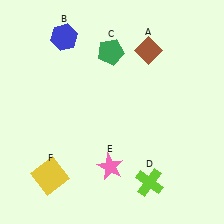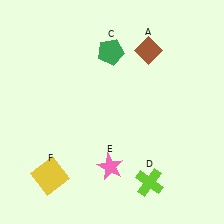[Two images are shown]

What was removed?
The blue hexagon (B) was removed in Image 2.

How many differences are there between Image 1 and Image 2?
There is 1 difference between the two images.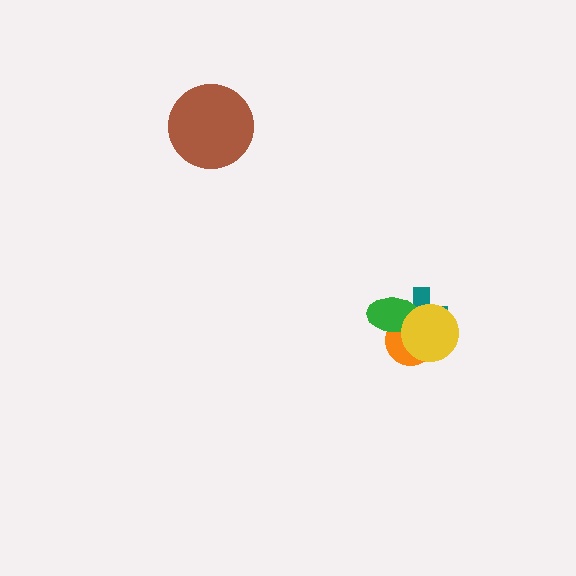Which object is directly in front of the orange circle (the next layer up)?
The teal cross is directly in front of the orange circle.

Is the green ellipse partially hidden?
Yes, it is partially covered by another shape.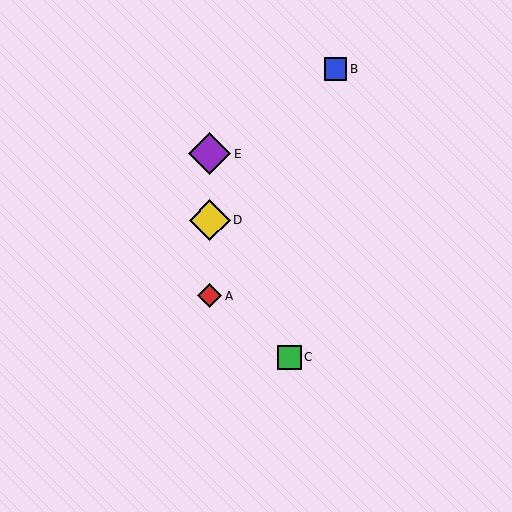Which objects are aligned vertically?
Objects A, D, E are aligned vertically.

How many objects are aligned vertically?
3 objects (A, D, E) are aligned vertically.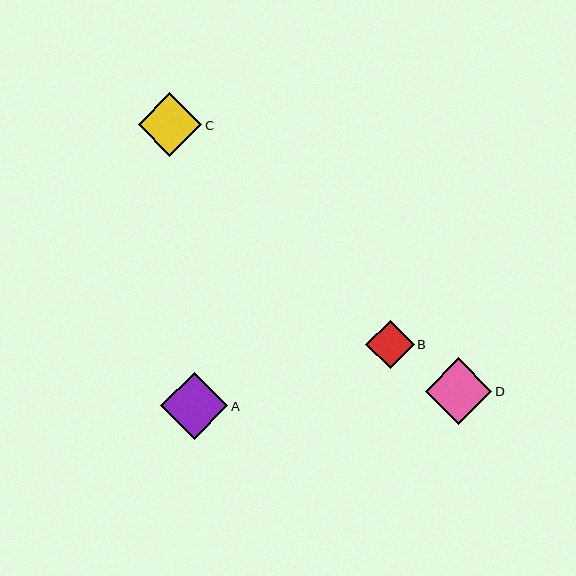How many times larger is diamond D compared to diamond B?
Diamond D is approximately 1.4 times the size of diamond B.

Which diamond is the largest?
Diamond A is the largest with a size of approximately 67 pixels.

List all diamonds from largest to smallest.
From largest to smallest: A, D, C, B.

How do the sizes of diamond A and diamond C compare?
Diamond A and diamond C are approximately the same size.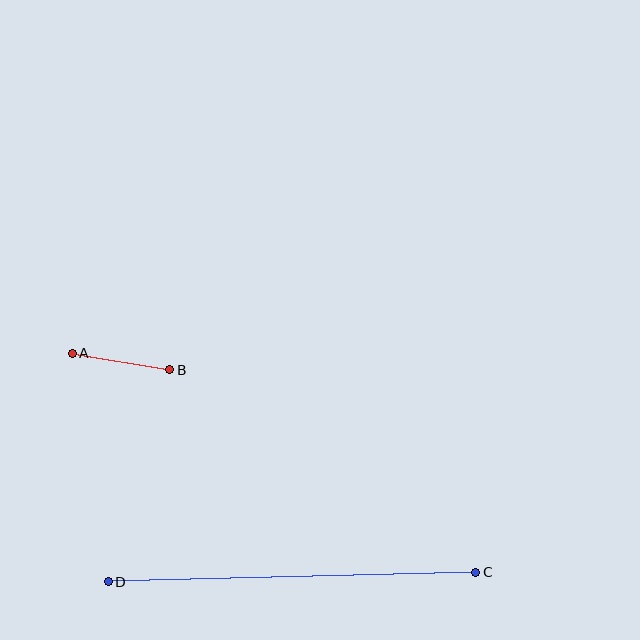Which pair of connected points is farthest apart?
Points C and D are farthest apart.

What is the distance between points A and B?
The distance is approximately 99 pixels.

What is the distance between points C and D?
The distance is approximately 368 pixels.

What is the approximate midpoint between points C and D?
The midpoint is at approximately (292, 577) pixels.